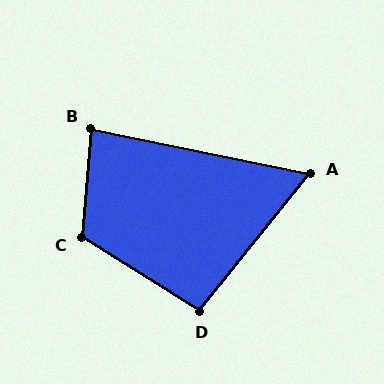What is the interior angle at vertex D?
Approximately 97 degrees (obtuse).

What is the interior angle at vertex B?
Approximately 83 degrees (acute).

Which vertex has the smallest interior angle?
A, at approximately 63 degrees.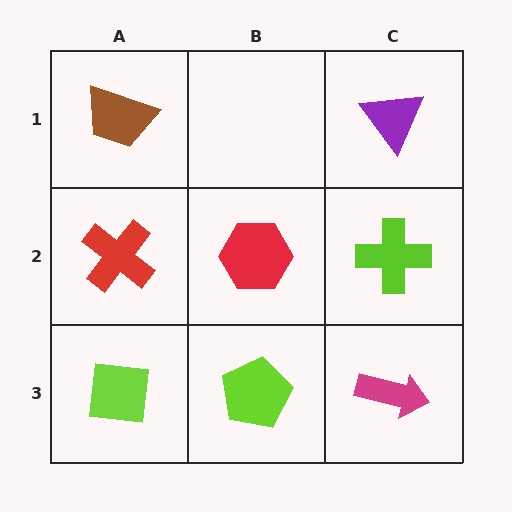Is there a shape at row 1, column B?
No, that cell is empty.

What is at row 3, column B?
A lime pentagon.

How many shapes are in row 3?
3 shapes.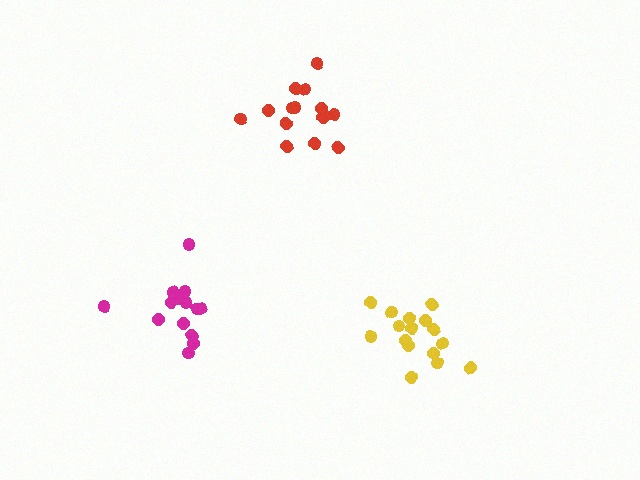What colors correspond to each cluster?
The clusters are colored: magenta, red, yellow.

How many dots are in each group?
Group 1: 14 dots, Group 2: 15 dots, Group 3: 16 dots (45 total).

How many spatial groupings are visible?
There are 3 spatial groupings.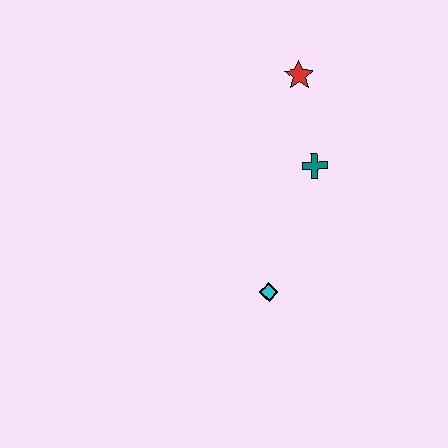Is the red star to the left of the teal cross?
Yes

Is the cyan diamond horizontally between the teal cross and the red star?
No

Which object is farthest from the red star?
The cyan diamond is farthest from the red star.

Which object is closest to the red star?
The teal cross is closest to the red star.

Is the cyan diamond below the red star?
Yes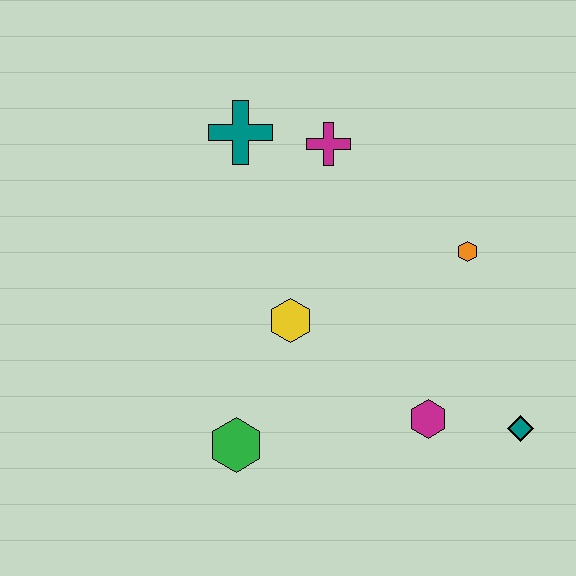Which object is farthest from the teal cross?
The teal diamond is farthest from the teal cross.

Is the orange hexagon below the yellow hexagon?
No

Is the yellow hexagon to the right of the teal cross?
Yes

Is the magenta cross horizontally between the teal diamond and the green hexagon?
Yes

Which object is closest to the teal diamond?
The magenta hexagon is closest to the teal diamond.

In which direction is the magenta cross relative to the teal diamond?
The magenta cross is above the teal diamond.